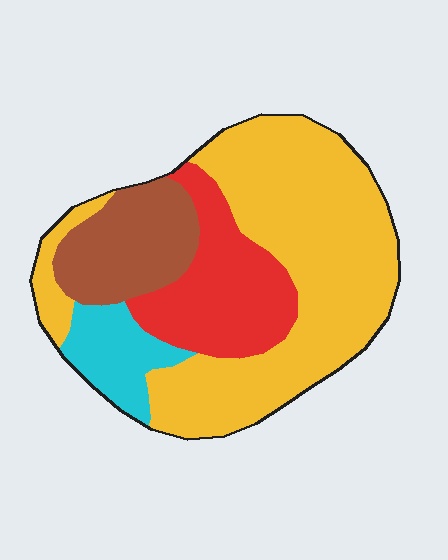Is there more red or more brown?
Red.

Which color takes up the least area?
Cyan, at roughly 10%.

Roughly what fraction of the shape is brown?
Brown covers about 15% of the shape.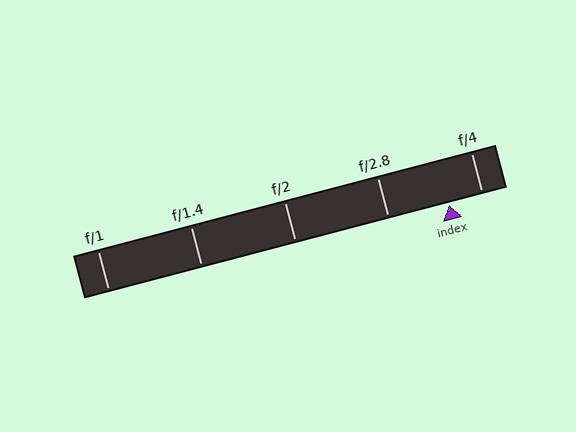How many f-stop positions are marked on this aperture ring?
There are 5 f-stop positions marked.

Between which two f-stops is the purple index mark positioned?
The index mark is between f/2.8 and f/4.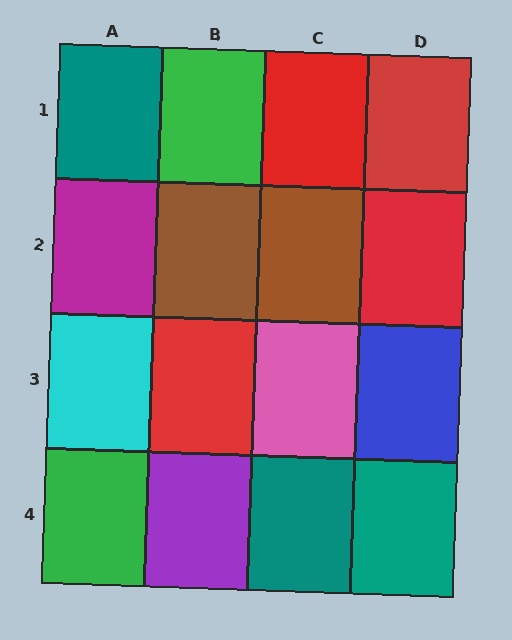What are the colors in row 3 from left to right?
Cyan, red, pink, blue.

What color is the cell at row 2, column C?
Brown.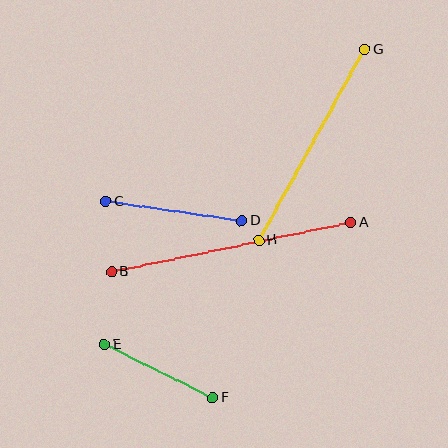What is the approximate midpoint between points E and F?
The midpoint is at approximately (159, 371) pixels.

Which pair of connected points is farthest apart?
Points A and B are farthest apart.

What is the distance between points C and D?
The distance is approximately 137 pixels.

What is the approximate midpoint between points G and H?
The midpoint is at approximately (312, 145) pixels.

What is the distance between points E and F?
The distance is approximately 121 pixels.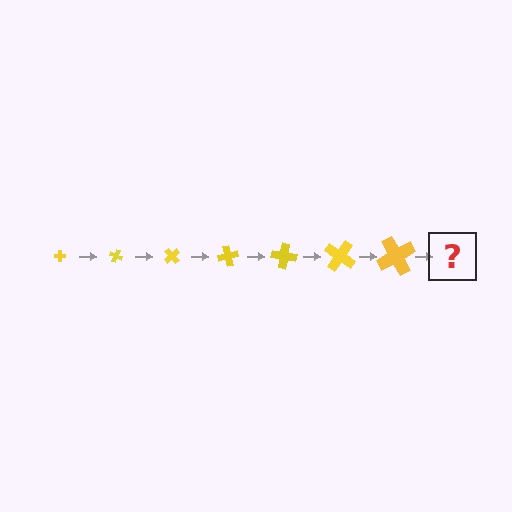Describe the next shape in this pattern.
It should be a cross, larger than the previous one and rotated 175 degrees from the start.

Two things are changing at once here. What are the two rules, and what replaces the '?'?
The two rules are that the cross grows larger each step and it rotates 25 degrees each step. The '?' should be a cross, larger than the previous one and rotated 175 degrees from the start.